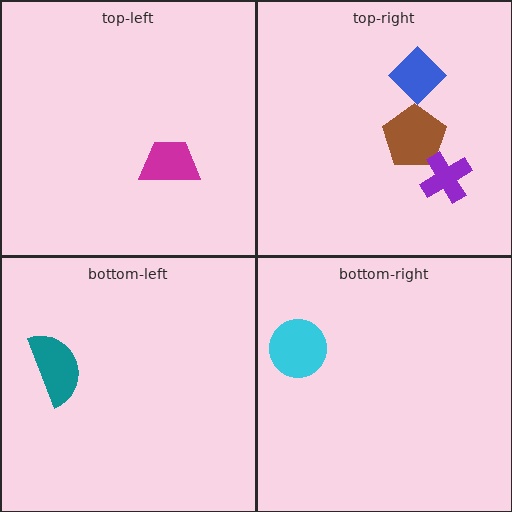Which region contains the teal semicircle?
The bottom-left region.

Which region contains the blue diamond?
The top-right region.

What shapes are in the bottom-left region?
The teal semicircle.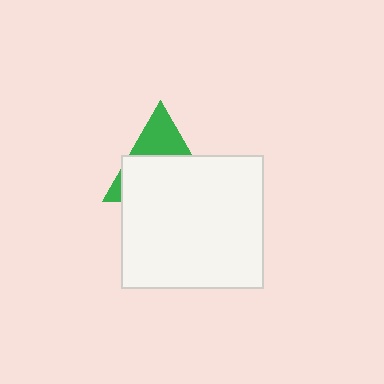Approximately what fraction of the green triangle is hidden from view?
Roughly 64% of the green triangle is hidden behind the white rectangle.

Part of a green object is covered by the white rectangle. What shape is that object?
It is a triangle.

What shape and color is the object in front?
The object in front is a white rectangle.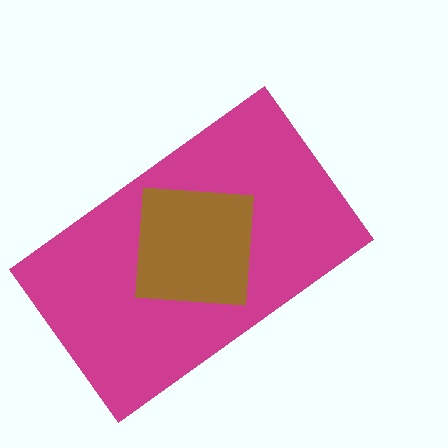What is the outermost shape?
The magenta rectangle.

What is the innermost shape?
The brown square.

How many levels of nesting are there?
2.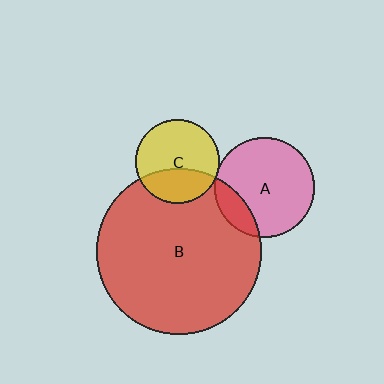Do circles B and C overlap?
Yes.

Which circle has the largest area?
Circle B (red).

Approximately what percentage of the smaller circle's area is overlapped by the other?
Approximately 35%.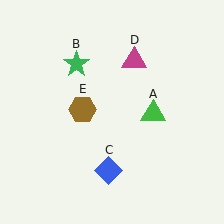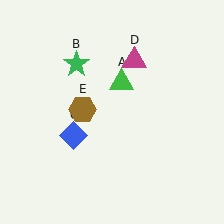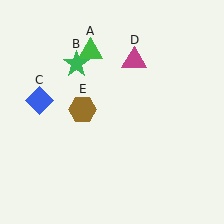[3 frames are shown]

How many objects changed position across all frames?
2 objects changed position: green triangle (object A), blue diamond (object C).